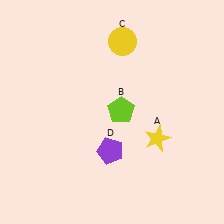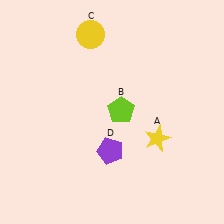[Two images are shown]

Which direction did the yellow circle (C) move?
The yellow circle (C) moved left.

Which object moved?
The yellow circle (C) moved left.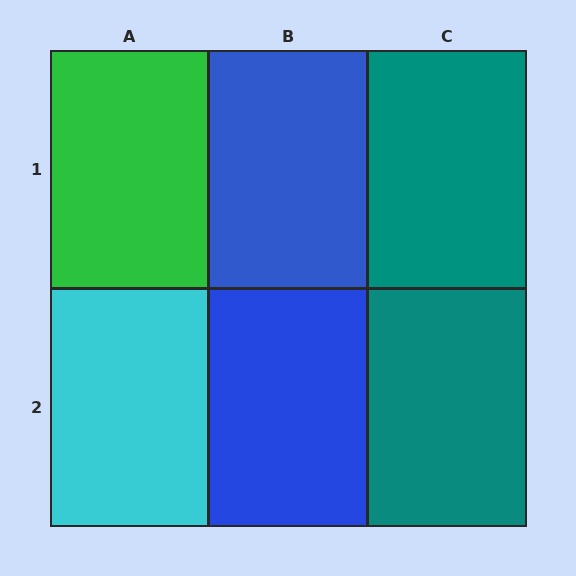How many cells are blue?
2 cells are blue.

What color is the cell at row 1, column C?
Teal.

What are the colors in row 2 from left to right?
Cyan, blue, teal.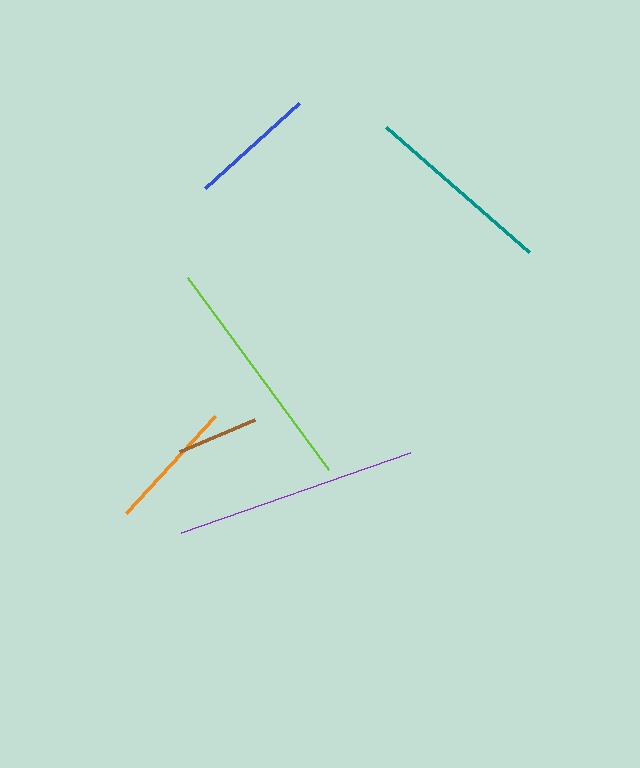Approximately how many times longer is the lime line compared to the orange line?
The lime line is approximately 1.8 times the length of the orange line.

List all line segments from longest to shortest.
From longest to shortest: purple, lime, teal, orange, blue, brown.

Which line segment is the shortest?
The brown line is the shortest at approximately 81 pixels.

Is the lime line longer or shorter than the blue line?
The lime line is longer than the blue line.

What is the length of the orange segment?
The orange segment is approximately 132 pixels long.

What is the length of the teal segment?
The teal segment is approximately 189 pixels long.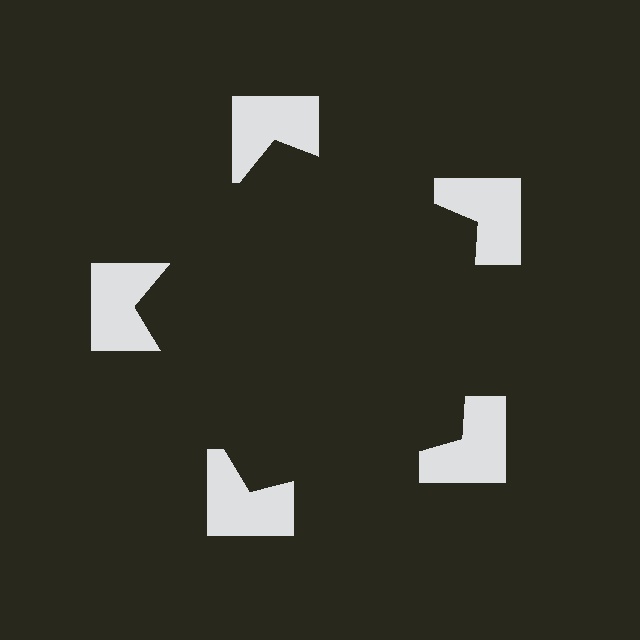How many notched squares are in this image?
There are 5 — one at each vertex of the illusory pentagon.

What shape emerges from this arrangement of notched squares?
An illusory pentagon — its edges are inferred from the aligned wedge cuts in the notched squares, not physically drawn.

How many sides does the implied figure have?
5 sides.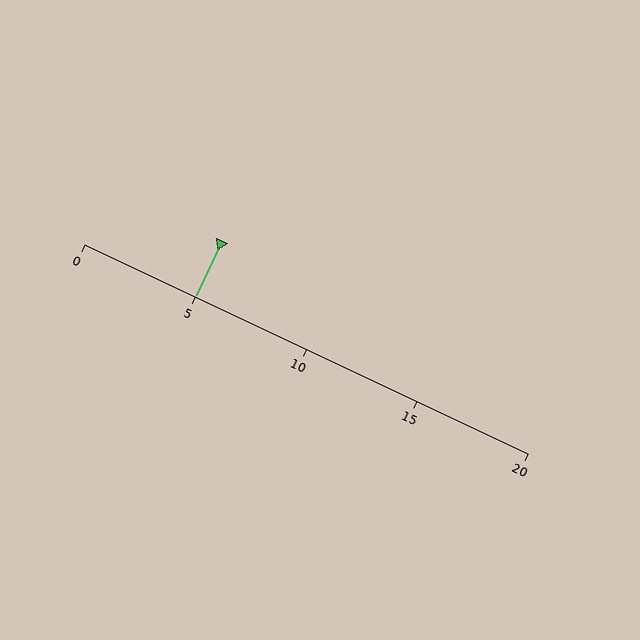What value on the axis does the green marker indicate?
The marker indicates approximately 5.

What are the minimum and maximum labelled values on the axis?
The axis runs from 0 to 20.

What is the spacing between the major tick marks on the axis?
The major ticks are spaced 5 apart.